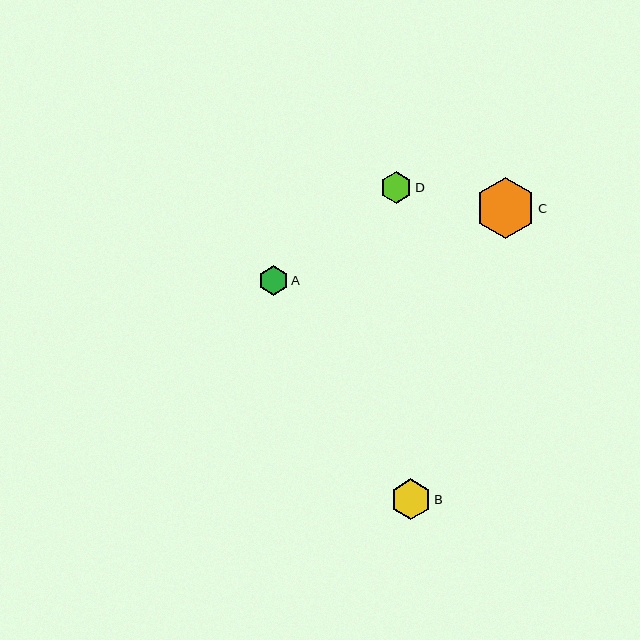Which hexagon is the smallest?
Hexagon A is the smallest with a size of approximately 29 pixels.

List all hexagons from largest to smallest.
From largest to smallest: C, B, D, A.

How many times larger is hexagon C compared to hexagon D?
Hexagon C is approximately 1.9 times the size of hexagon D.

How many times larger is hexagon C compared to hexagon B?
Hexagon C is approximately 1.5 times the size of hexagon B.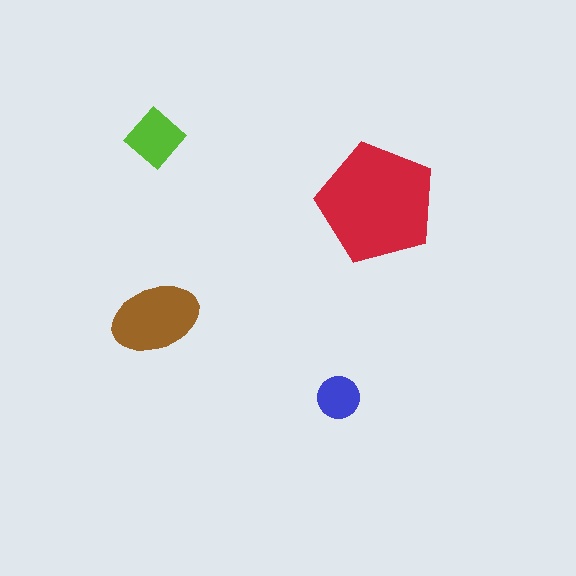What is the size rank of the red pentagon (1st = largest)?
1st.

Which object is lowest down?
The blue circle is bottommost.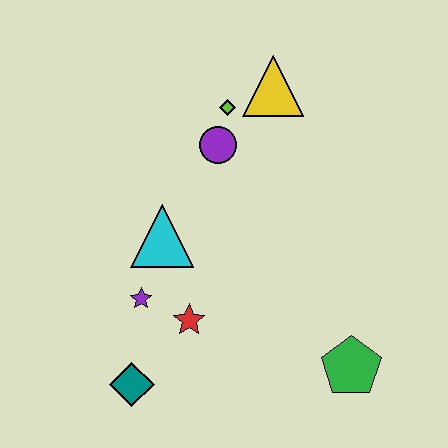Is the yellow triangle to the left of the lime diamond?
No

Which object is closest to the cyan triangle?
The purple star is closest to the cyan triangle.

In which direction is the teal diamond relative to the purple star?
The teal diamond is below the purple star.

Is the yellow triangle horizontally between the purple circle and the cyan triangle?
No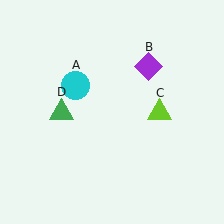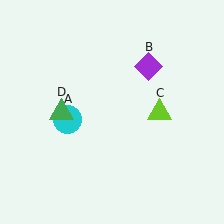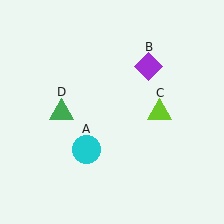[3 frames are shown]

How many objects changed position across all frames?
1 object changed position: cyan circle (object A).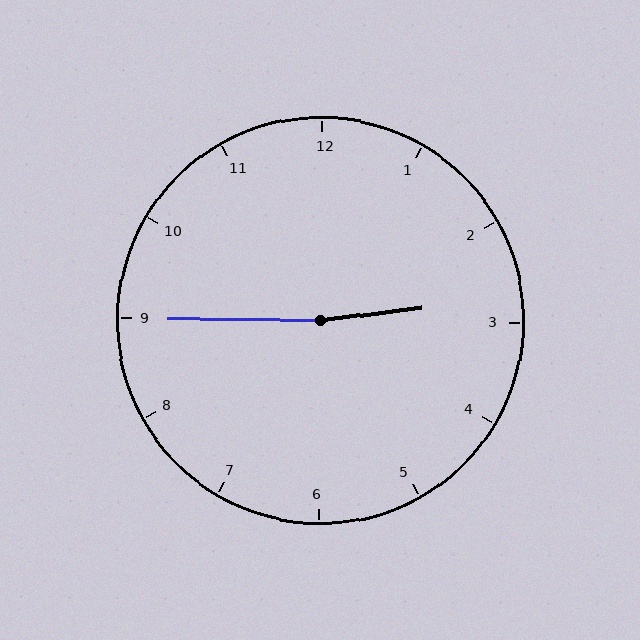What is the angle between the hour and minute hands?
Approximately 172 degrees.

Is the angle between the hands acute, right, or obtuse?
It is obtuse.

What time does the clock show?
2:45.